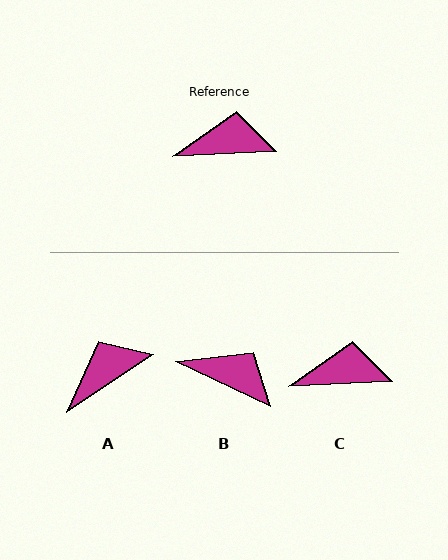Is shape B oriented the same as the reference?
No, it is off by about 29 degrees.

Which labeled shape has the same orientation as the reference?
C.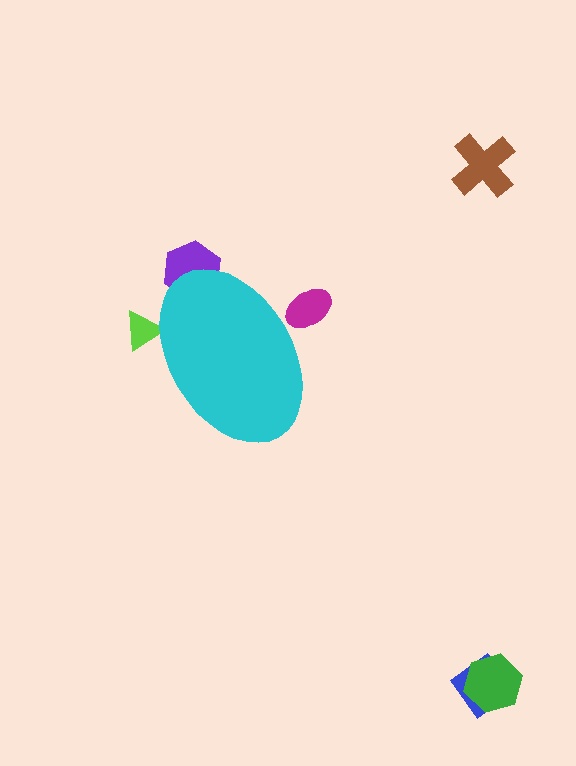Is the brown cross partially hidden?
No, the brown cross is fully visible.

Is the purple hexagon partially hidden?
Yes, the purple hexagon is partially hidden behind the cyan ellipse.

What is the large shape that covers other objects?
A cyan ellipse.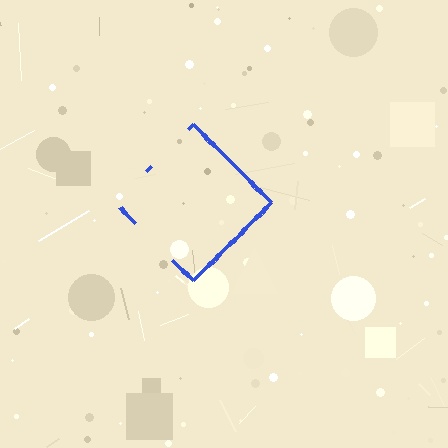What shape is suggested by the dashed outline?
The dashed outline suggests a diamond.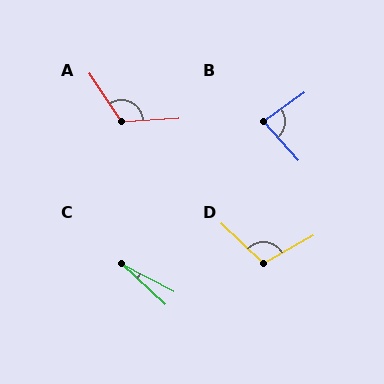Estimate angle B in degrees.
Approximately 83 degrees.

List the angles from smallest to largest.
C (16°), B (83°), D (107°), A (120°).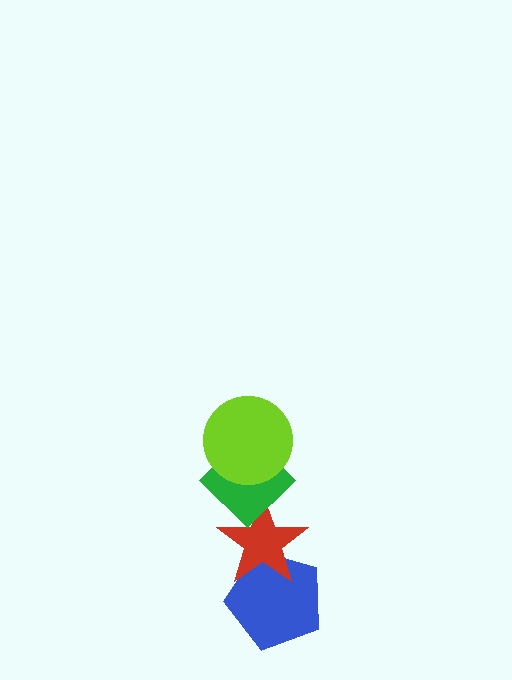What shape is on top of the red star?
The green diamond is on top of the red star.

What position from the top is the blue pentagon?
The blue pentagon is 4th from the top.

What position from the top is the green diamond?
The green diamond is 2nd from the top.